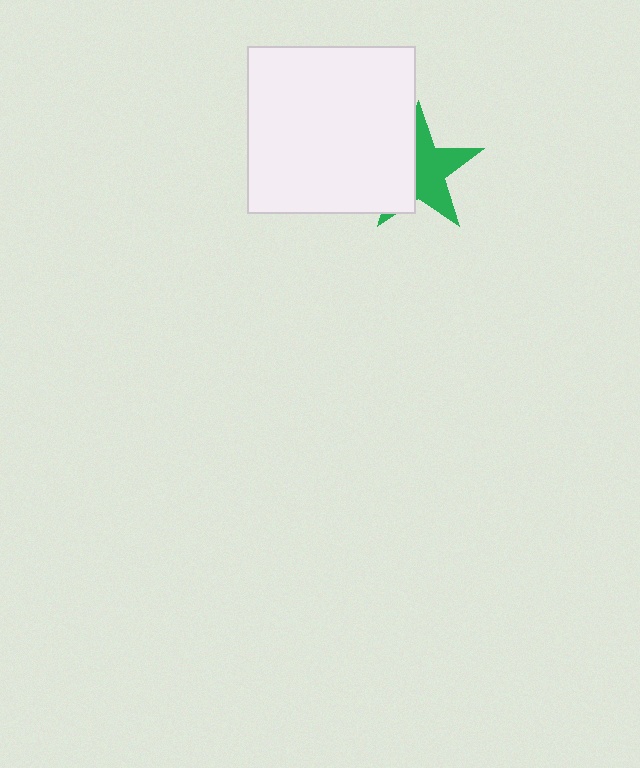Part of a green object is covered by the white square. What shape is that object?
It is a star.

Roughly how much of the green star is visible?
About half of it is visible (roughly 56%).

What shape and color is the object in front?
The object in front is a white square.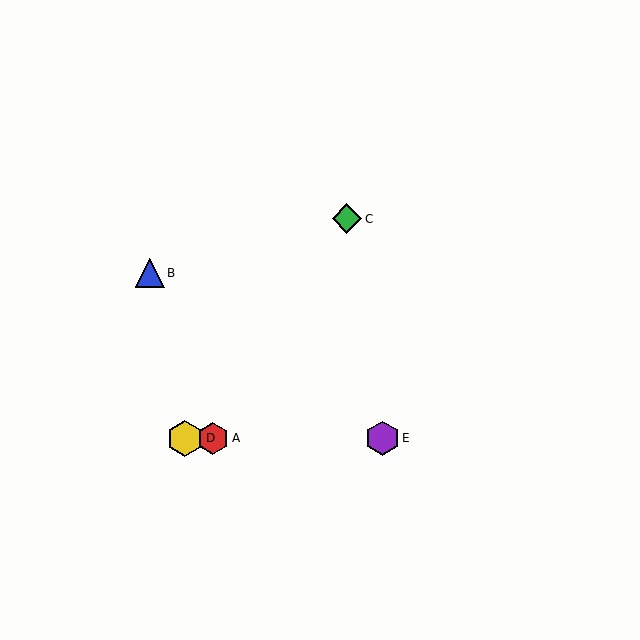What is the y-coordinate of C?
Object C is at y≈219.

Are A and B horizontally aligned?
No, A is at y≈438 and B is at y≈273.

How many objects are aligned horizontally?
3 objects (A, D, E) are aligned horizontally.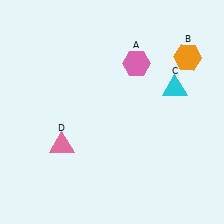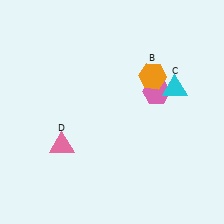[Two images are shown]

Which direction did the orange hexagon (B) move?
The orange hexagon (B) moved left.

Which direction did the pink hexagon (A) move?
The pink hexagon (A) moved down.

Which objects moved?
The objects that moved are: the pink hexagon (A), the orange hexagon (B).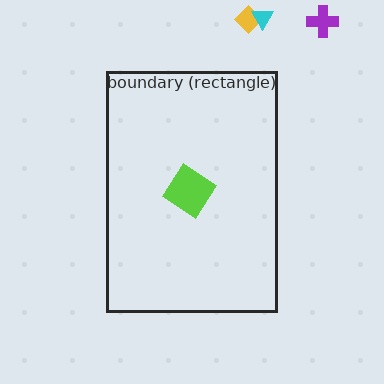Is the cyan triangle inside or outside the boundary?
Outside.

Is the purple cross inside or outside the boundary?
Outside.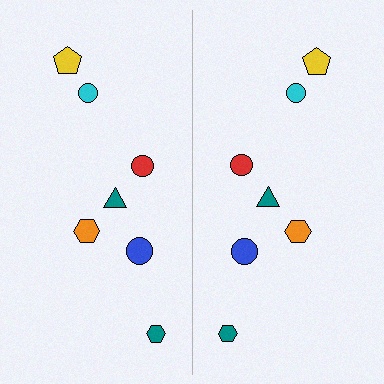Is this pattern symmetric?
Yes, this pattern has bilateral (reflection) symmetry.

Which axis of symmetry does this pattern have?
The pattern has a vertical axis of symmetry running through the center of the image.